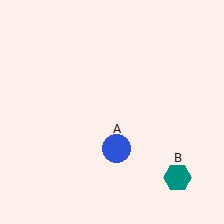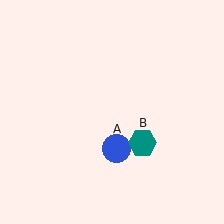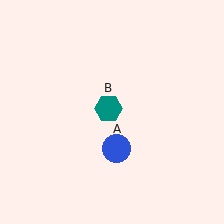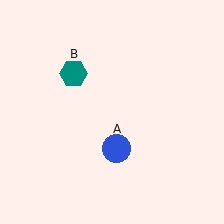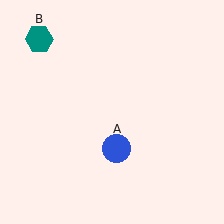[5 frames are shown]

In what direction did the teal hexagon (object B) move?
The teal hexagon (object B) moved up and to the left.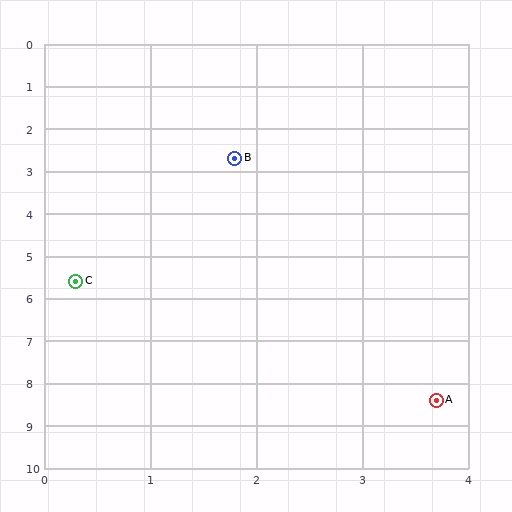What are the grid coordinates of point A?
Point A is at approximately (3.7, 8.4).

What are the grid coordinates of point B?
Point B is at approximately (1.8, 2.7).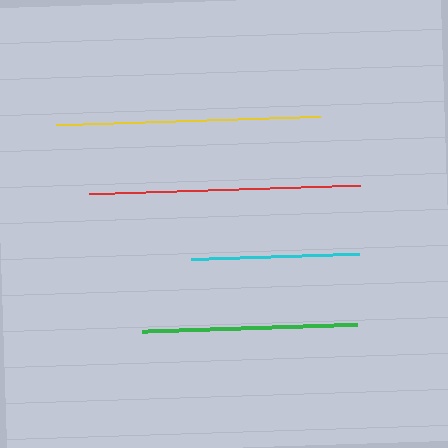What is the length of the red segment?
The red segment is approximately 271 pixels long.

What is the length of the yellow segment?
The yellow segment is approximately 264 pixels long.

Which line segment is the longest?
The red line is the longest at approximately 271 pixels.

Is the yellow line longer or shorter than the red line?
The red line is longer than the yellow line.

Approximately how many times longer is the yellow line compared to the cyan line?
The yellow line is approximately 1.6 times the length of the cyan line.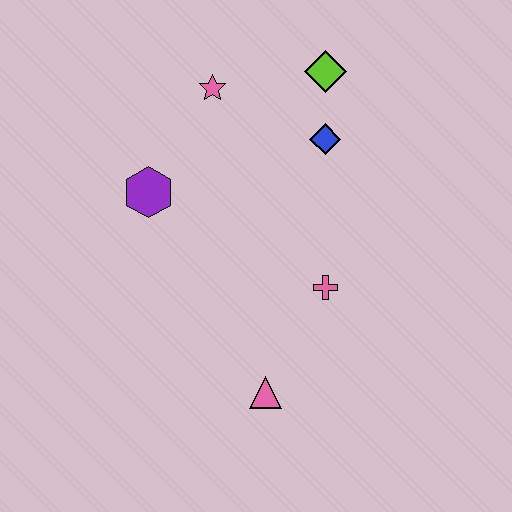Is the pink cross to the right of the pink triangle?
Yes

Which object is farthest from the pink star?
The pink triangle is farthest from the pink star.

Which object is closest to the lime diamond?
The blue diamond is closest to the lime diamond.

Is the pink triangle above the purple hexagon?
No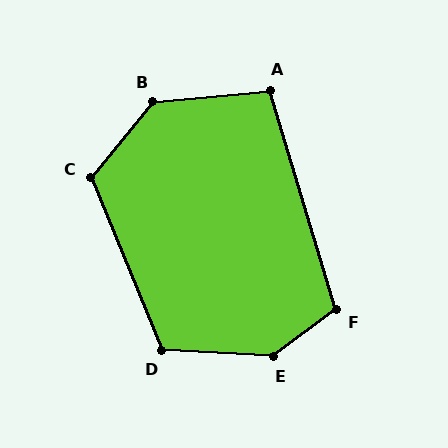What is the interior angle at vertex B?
Approximately 135 degrees (obtuse).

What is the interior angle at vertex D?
Approximately 115 degrees (obtuse).